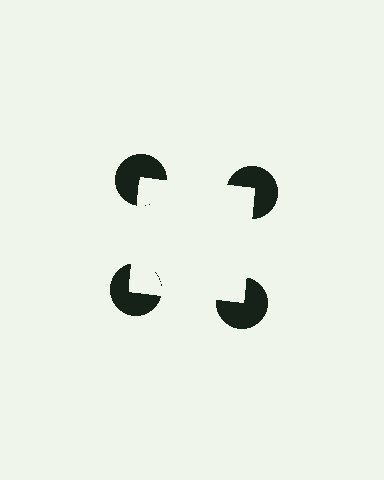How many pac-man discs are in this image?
There are 4 — one at each vertex of the illusory square.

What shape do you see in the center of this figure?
An illusory square — its edges are inferred from the aligned wedge cuts in the pac-man discs, not physically drawn.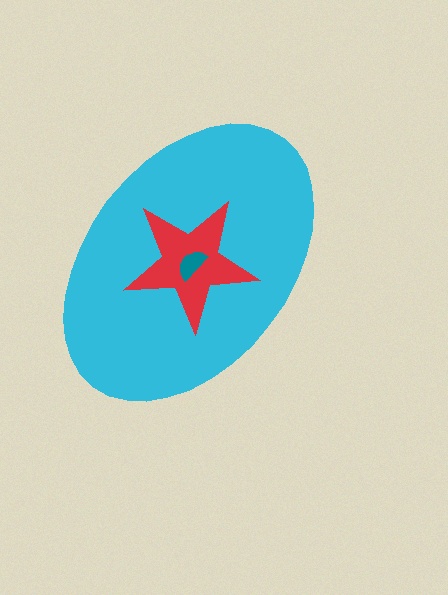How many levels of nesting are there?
3.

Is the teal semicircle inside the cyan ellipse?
Yes.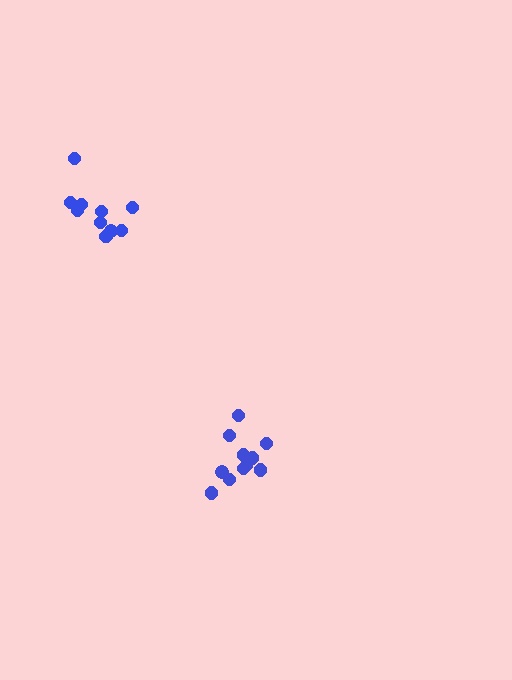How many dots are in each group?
Group 1: 11 dots, Group 2: 10 dots (21 total).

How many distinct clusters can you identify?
There are 2 distinct clusters.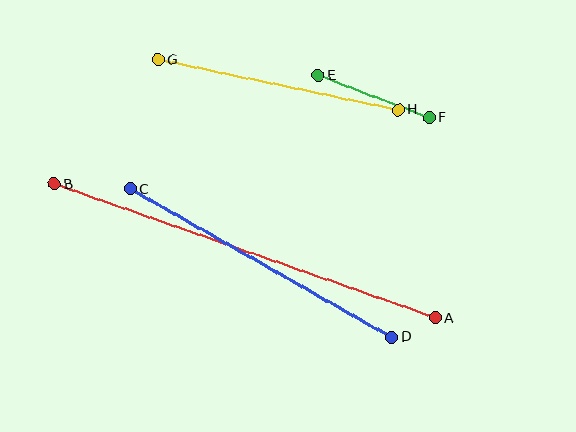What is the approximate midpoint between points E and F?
The midpoint is at approximately (374, 96) pixels.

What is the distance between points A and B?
The distance is approximately 404 pixels.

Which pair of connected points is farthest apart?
Points A and B are farthest apart.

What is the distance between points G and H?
The distance is approximately 245 pixels.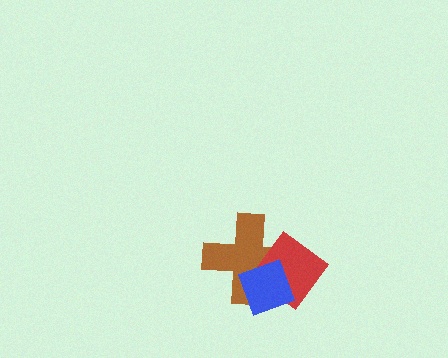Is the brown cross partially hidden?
Yes, it is partially covered by another shape.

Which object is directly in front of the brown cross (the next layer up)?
The red diamond is directly in front of the brown cross.